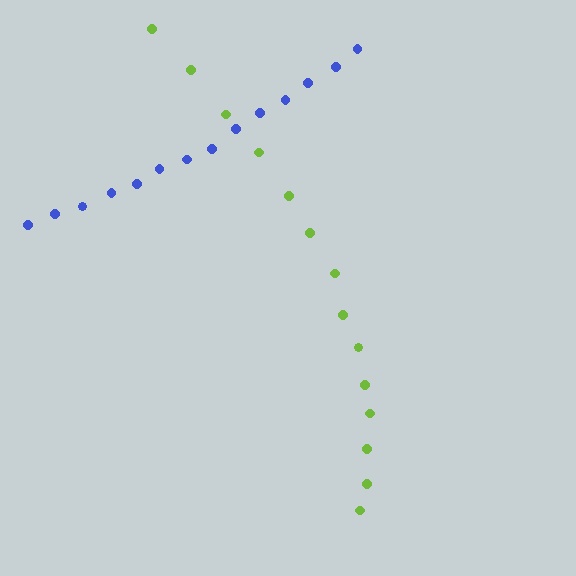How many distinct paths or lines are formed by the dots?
There are 2 distinct paths.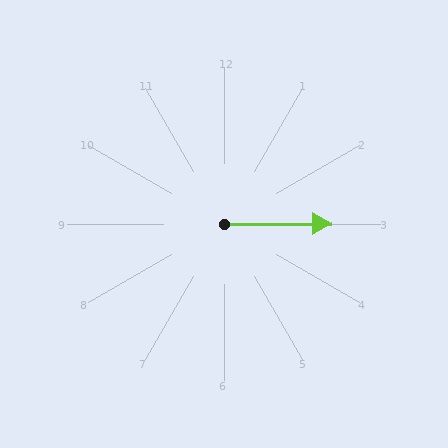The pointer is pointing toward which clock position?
Roughly 3 o'clock.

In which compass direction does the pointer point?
East.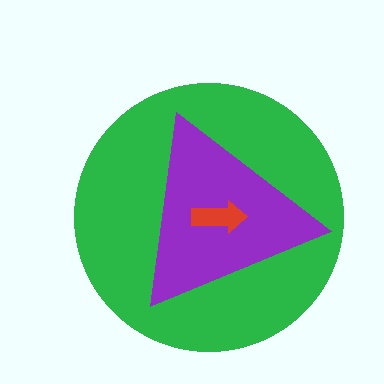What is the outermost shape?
The green circle.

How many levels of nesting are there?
3.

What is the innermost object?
The red arrow.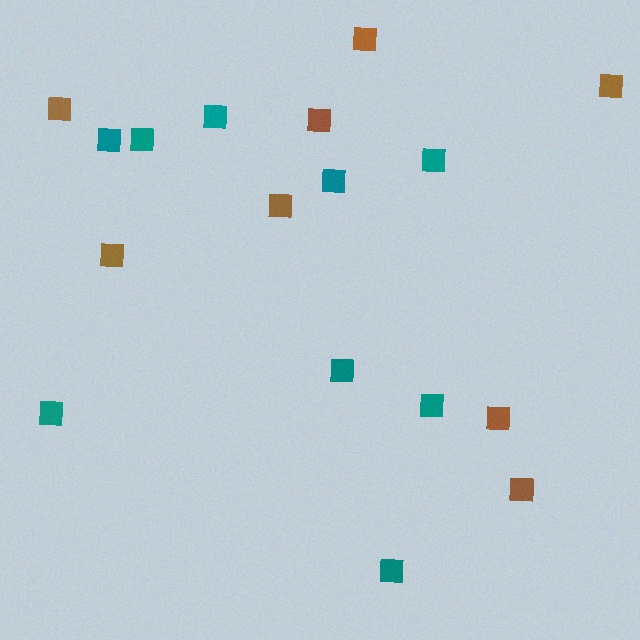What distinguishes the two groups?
There are 2 groups: one group of brown squares (8) and one group of teal squares (9).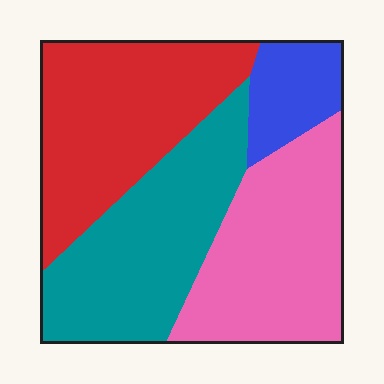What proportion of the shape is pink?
Pink covers roughly 30% of the shape.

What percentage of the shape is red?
Red takes up about one third (1/3) of the shape.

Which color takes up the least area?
Blue, at roughly 10%.